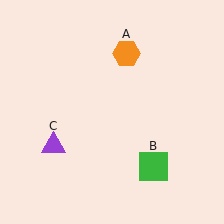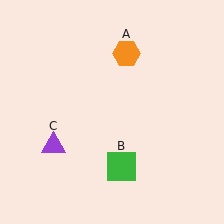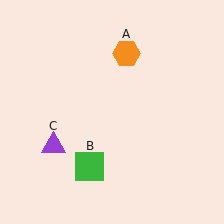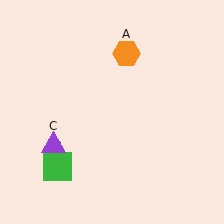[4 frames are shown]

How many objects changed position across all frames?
1 object changed position: green square (object B).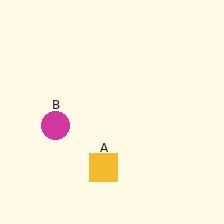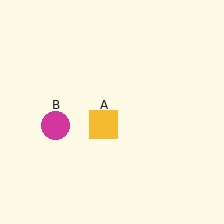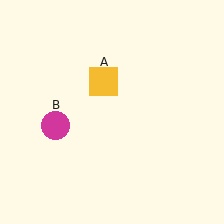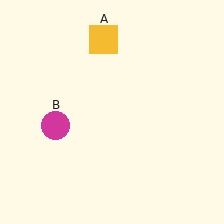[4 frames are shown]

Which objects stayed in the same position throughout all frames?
Magenta circle (object B) remained stationary.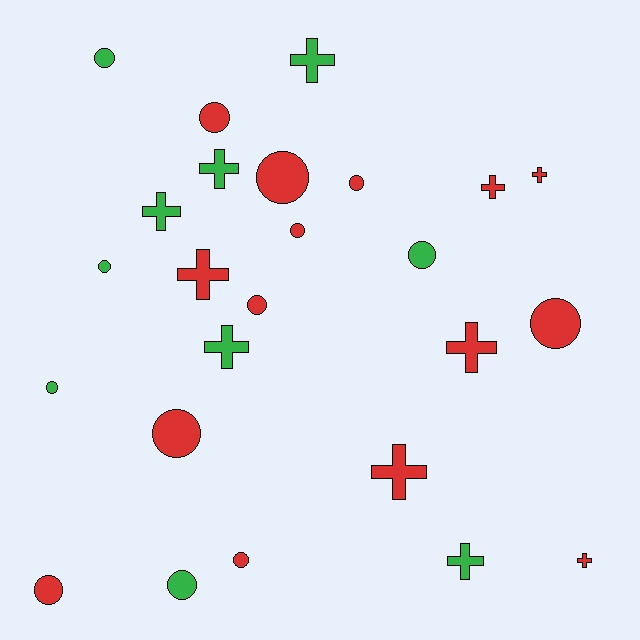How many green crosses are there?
There are 5 green crosses.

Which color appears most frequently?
Red, with 15 objects.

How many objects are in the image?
There are 25 objects.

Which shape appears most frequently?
Circle, with 14 objects.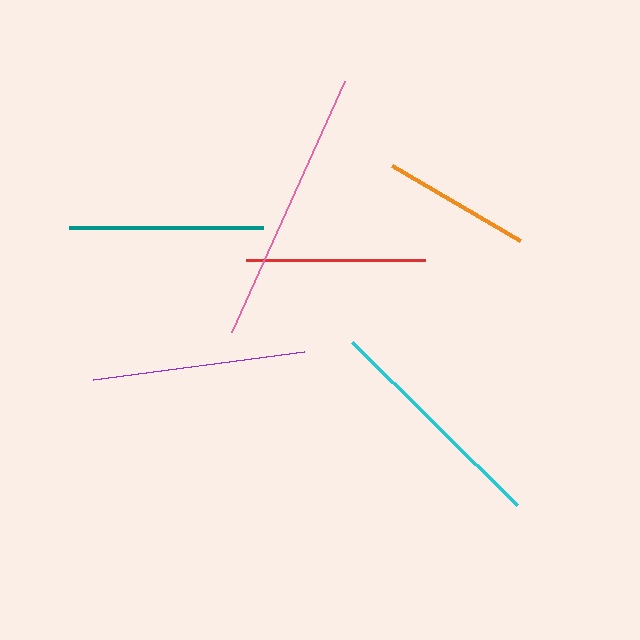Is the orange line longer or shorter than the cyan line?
The cyan line is longer than the orange line.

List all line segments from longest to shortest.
From longest to shortest: pink, cyan, purple, teal, red, orange.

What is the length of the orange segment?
The orange segment is approximately 149 pixels long.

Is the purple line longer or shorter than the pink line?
The pink line is longer than the purple line.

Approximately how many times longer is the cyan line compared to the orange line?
The cyan line is approximately 1.6 times the length of the orange line.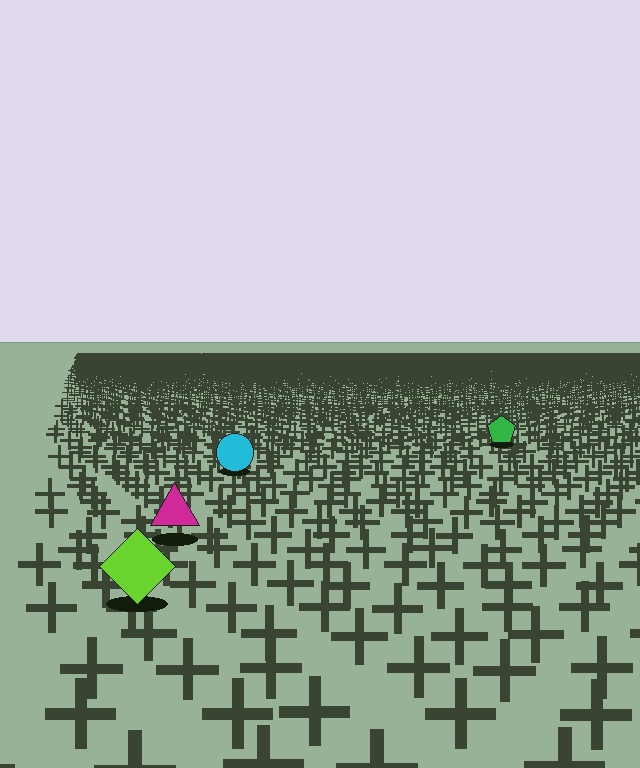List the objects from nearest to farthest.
From nearest to farthest: the lime diamond, the magenta triangle, the cyan circle, the green pentagon.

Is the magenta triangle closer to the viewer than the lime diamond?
No. The lime diamond is closer — you can tell from the texture gradient: the ground texture is coarser near it.